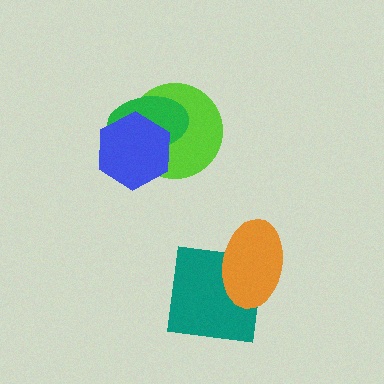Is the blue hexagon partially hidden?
No, no other shape covers it.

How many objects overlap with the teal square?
1 object overlaps with the teal square.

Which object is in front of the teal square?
The orange ellipse is in front of the teal square.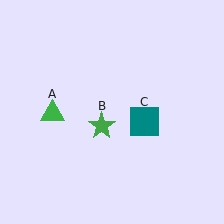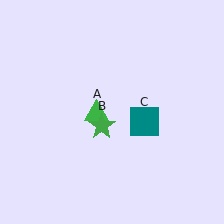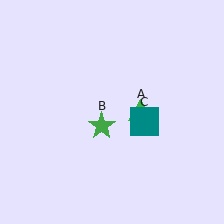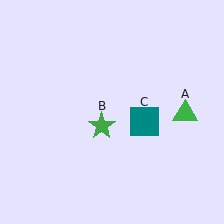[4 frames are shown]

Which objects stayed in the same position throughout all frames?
Green star (object B) and teal square (object C) remained stationary.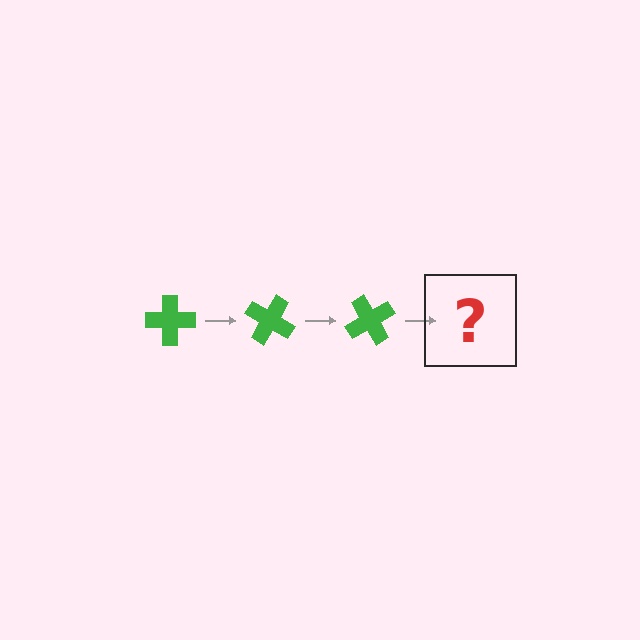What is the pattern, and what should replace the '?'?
The pattern is that the cross rotates 30 degrees each step. The '?' should be a green cross rotated 90 degrees.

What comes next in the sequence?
The next element should be a green cross rotated 90 degrees.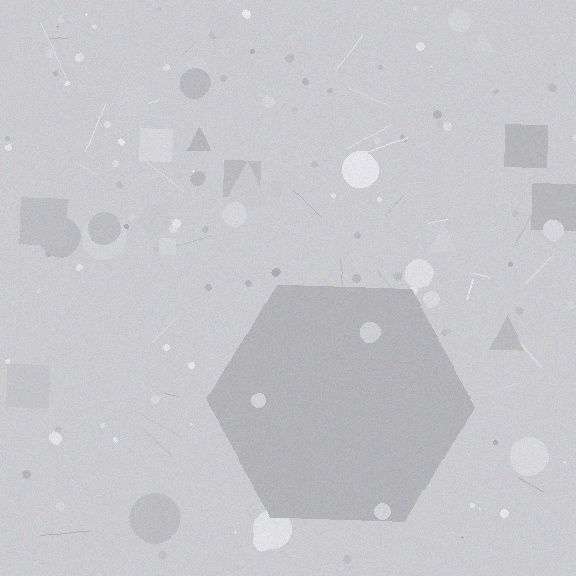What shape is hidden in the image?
A hexagon is hidden in the image.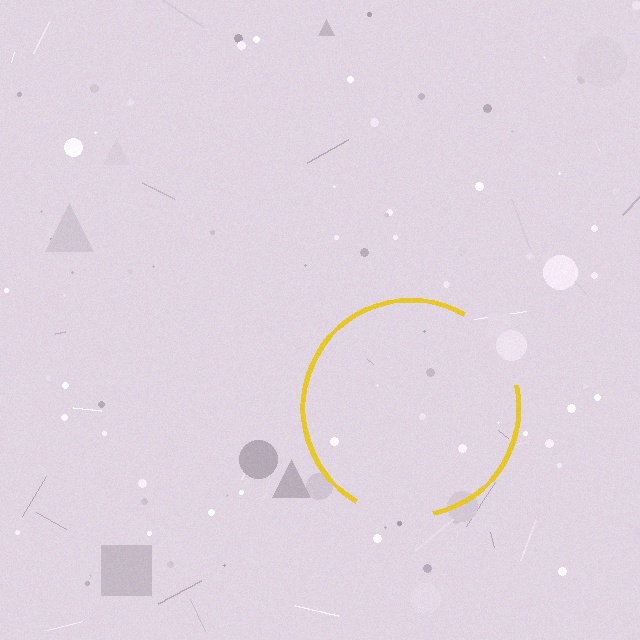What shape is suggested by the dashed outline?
The dashed outline suggests a circle.